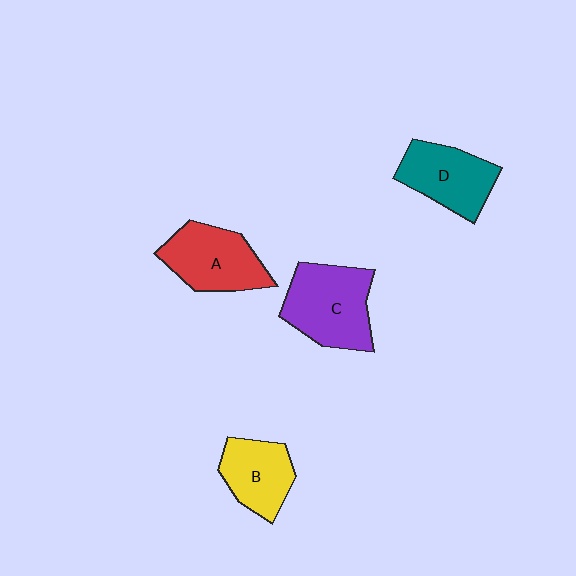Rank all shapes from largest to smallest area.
From largest to smallest: C (purple), A (red), D (teal), B (yellow).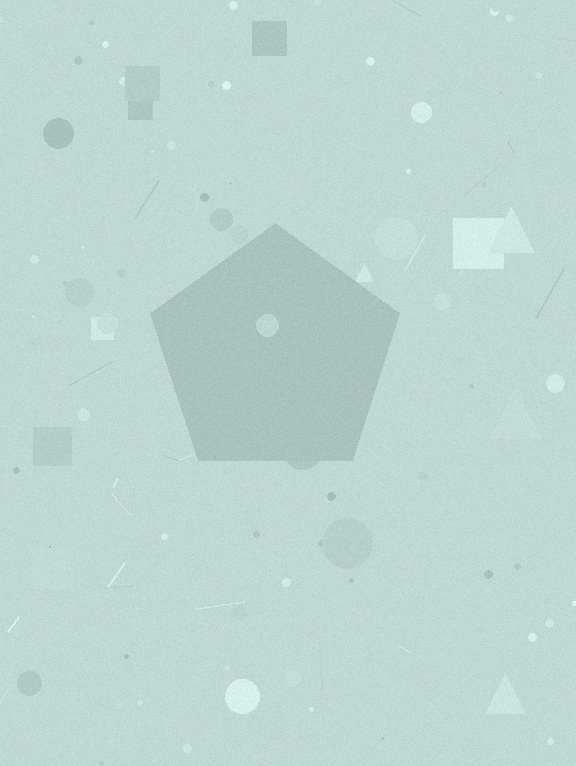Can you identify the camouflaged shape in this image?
The camouflaged shape is a pentagon.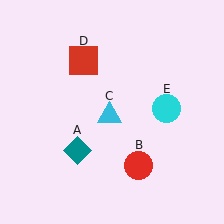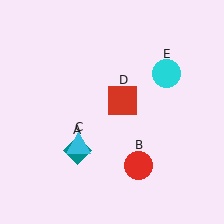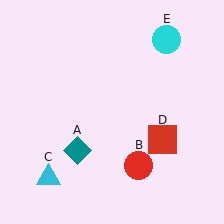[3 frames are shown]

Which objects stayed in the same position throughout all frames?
Teal diamond (object A) and red circle (object B) remained stationary.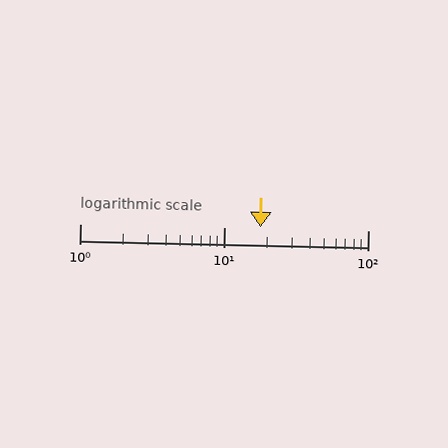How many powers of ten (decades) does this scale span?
The scale spans 2 decades, from 1 to 100.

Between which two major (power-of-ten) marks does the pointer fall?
The pointer is between 10 and 100.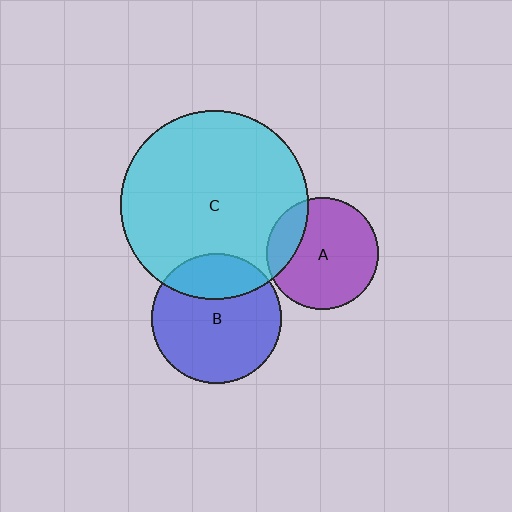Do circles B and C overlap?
Yes.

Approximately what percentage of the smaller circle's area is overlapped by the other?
Approximately 25%.